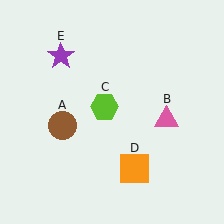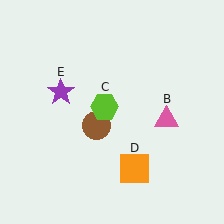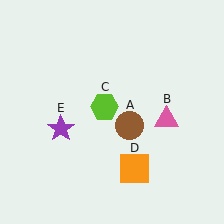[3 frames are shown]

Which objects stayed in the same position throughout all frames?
Pink triangle (object B) and lime hexagon (object C) and orange square (object D) remained stationary.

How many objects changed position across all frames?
2 objects changed position: brown circle (object A), purple star (object E).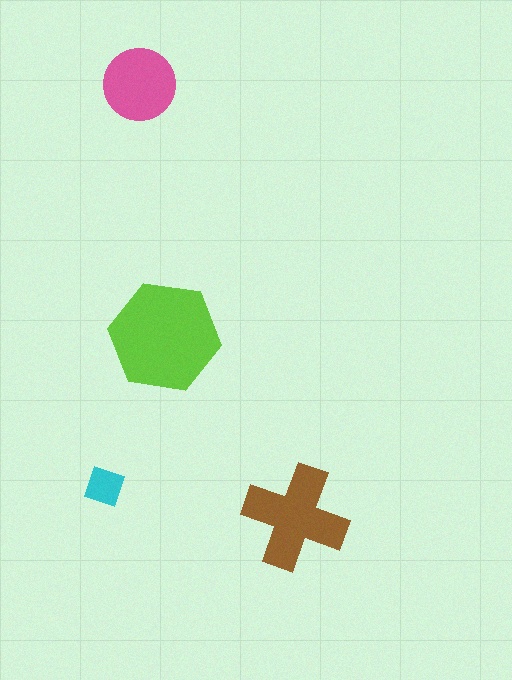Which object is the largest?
The lime hexagon.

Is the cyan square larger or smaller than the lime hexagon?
Smaller.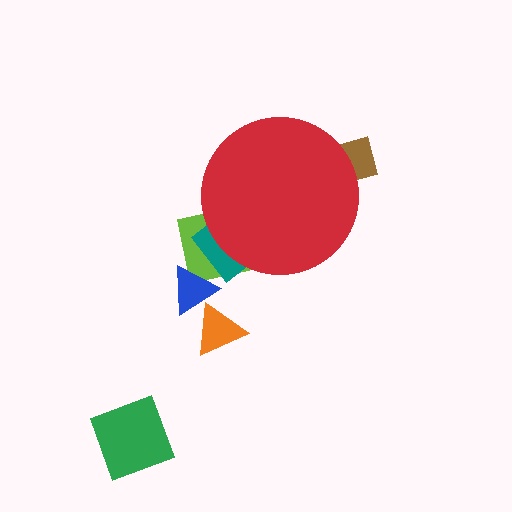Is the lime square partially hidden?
Yes, the lime square is partially hidden behind the red circle.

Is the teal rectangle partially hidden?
Yes, the teal rectangle is partially hidden behind the red circle.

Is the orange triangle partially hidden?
No, the orange triangle is fully visible.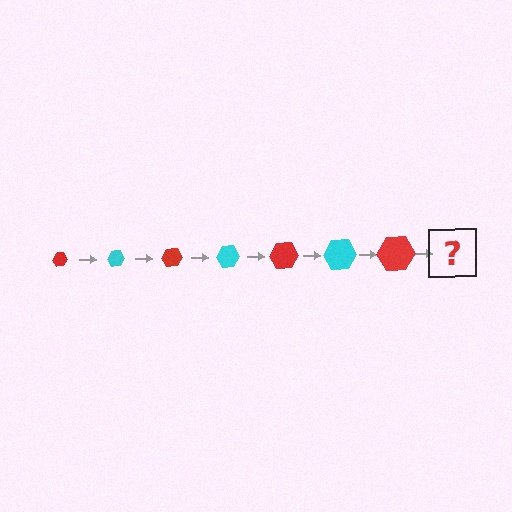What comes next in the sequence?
The next element should be a cyan hexagon, larger than the previous one.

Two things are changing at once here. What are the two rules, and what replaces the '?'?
The two rules are that the hexagon grows larger each step and the color cycles through red and cyan. The '?' should be a cyan hexagon, larger than the previous one.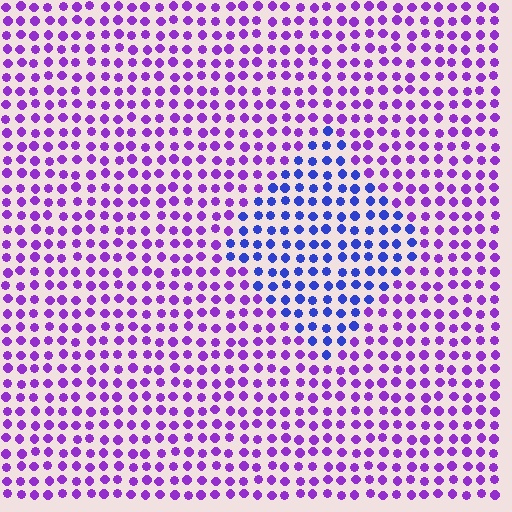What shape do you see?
I see a diamond.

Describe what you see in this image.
The image is filled with small purple elements in a uniform arrangement. A diamond-shaped region is visible where the elements are tinted to a slightly different hue, forming a subtle color boundary.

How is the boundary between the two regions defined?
The boundary is defined purely by a slight shift in hue (about 45 degrees). Spacing, size, and orientation are identical on both sides.